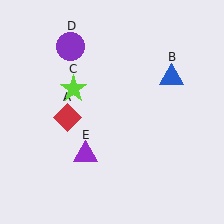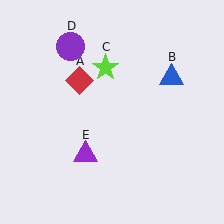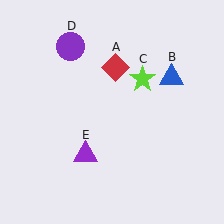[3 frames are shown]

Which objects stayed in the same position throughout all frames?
Blue triangle (object B) and purple circle (object D) and purple triangle (object E) remained stationary.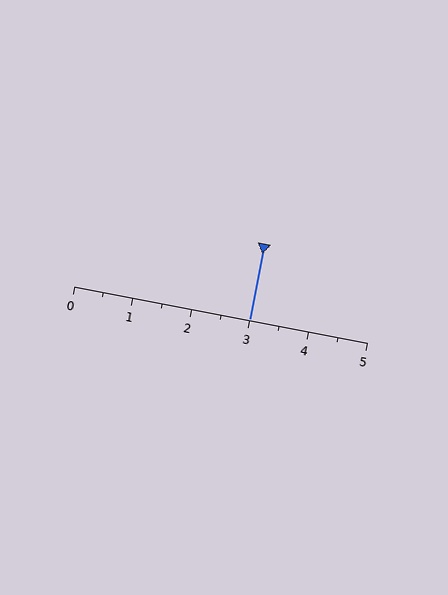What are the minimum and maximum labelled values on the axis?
The axis runs from 0 to 5.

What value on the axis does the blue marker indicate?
The marker indicates approximately 3.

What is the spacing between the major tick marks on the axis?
The major ticks are spaced 1 apart.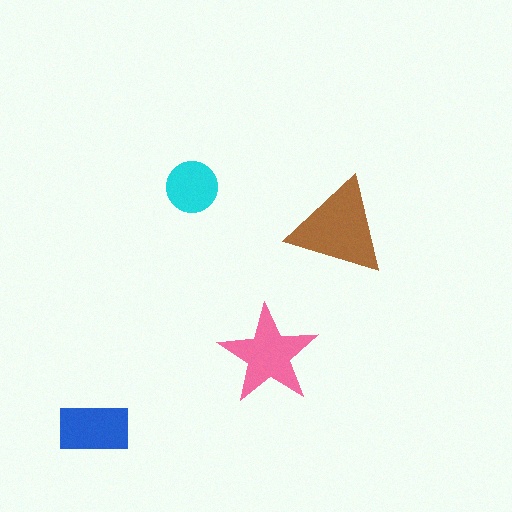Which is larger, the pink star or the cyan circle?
The pink star.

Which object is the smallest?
The cyan circle.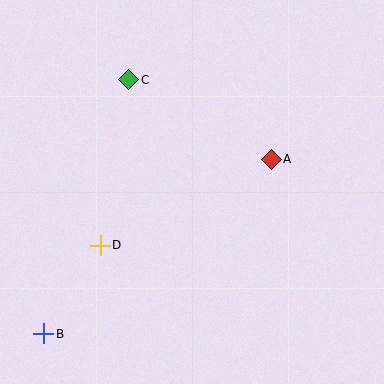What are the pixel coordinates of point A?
Point A is at (271, 159).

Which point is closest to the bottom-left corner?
Point B is closest to the bottom-left corner.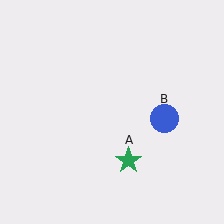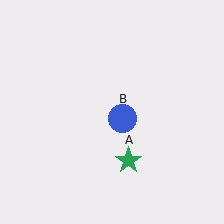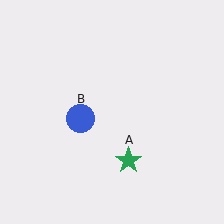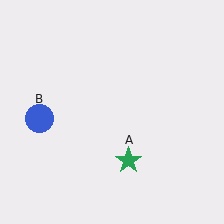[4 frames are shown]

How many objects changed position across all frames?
1 object changed position: blue circle (object B).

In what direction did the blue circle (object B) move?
The blue circle (object B) moved left.